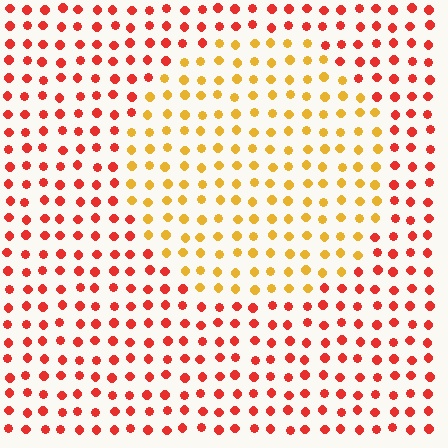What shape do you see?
I see a circle.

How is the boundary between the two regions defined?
The boundary is defined purely by a slight shift in hue (about 42 degrees). Spacing, size, and orientation are identical on both sides.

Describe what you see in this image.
The image is filled with small red elements in a uniform arrangement. A circle-shaped region is visible where the elements are tinted to a slightly different hue, forming a subtle color boundary.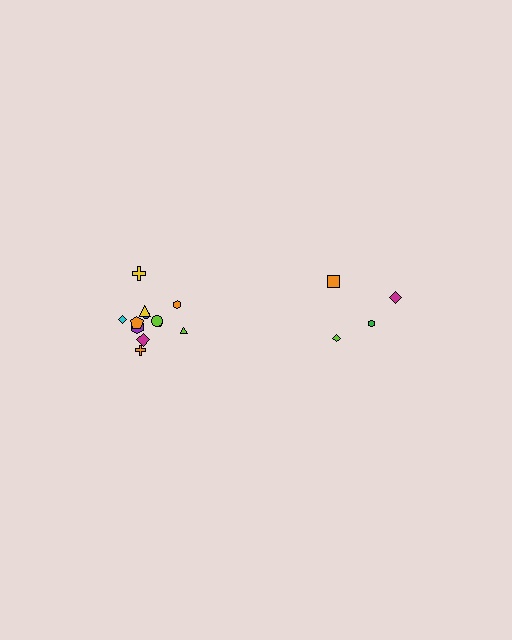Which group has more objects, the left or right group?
The left group.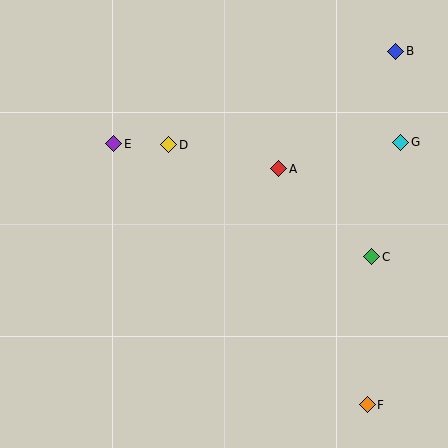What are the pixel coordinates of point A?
Point A is at (279, 169).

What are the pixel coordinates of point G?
Point G is at (401, 142).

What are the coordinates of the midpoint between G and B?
The midpoint between G and B is at (398, 97).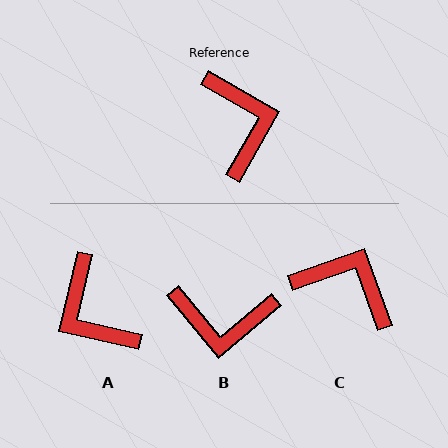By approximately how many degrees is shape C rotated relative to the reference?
Approximately 49 degrees counter-clockwise.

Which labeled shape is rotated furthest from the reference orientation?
A, about 163 degrees away.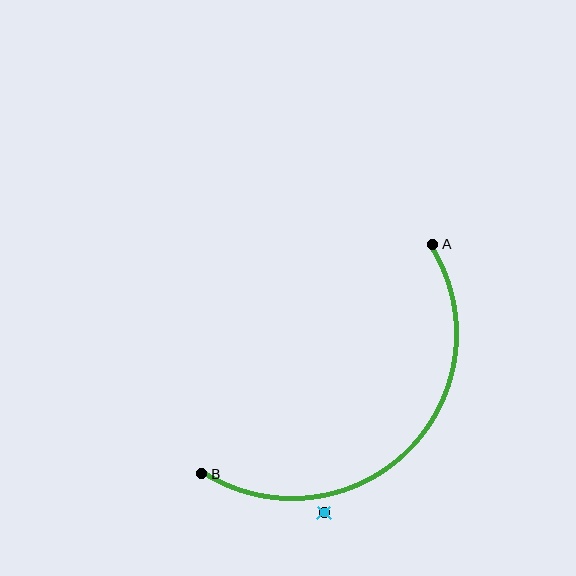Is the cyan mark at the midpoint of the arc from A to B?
No — the cyan mark does not lie on the arc at all. It sits slightly outside the curve.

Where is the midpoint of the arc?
The arc midpoint is the point on the curve farthest from the straight line joining A and B. It sits below and to the right of that line.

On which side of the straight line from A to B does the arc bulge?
The arc bulges below and to the right of the straight line connecting A and B.